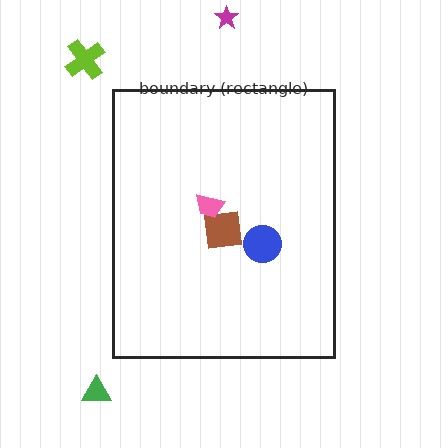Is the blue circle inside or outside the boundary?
Inside.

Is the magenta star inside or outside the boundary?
Outside.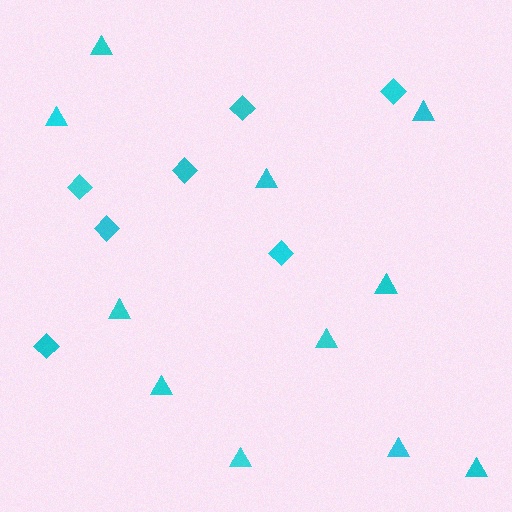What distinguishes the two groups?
There are 2 groups: one group of triangles (11) and one group of diamonds (7).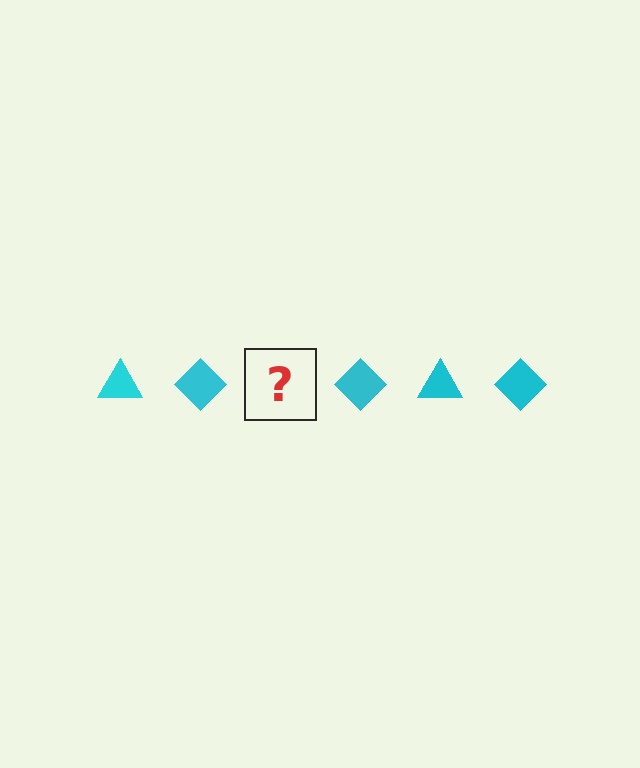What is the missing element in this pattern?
The missing element is a cyan triangle.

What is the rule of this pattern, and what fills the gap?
The rule is that the pattern cycles through triangle, diamond shapes in cyan. The gap should be filled with a cyan triangle.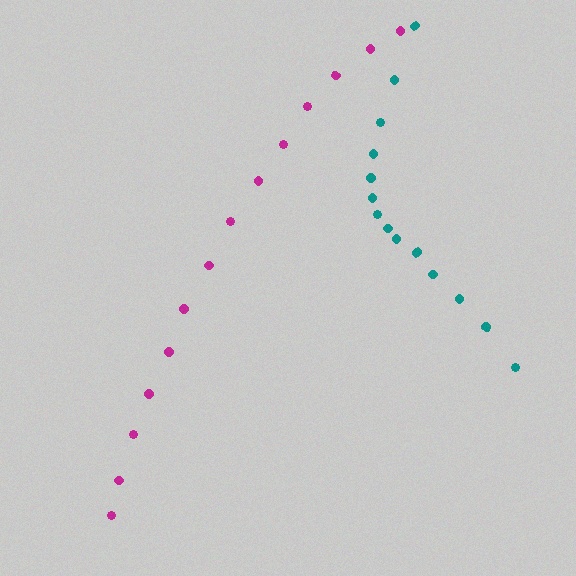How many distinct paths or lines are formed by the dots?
There are 2 distinct paths.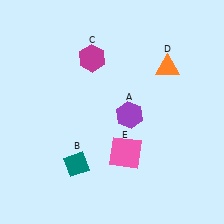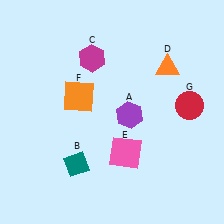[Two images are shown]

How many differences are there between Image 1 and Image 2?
There are 2 differences between the two images.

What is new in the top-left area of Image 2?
An orange square (F) was added in the top-left area of Image 2.